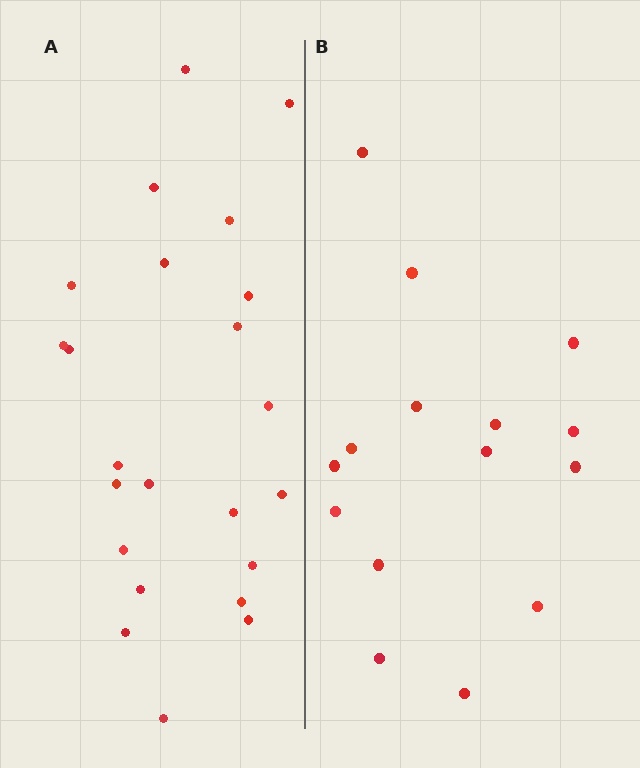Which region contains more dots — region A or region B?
Region A (the left region) has more dots.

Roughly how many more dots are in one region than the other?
Region A has roughly 8 or so more dots than region B.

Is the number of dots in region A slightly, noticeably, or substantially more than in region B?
Region A has substantially more. The ratio is roughly 1.5 to 1.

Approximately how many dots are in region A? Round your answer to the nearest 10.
About 20 dots. (The exact count is 23, which rounds to 20.)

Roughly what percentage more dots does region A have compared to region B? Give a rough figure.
About 55% more.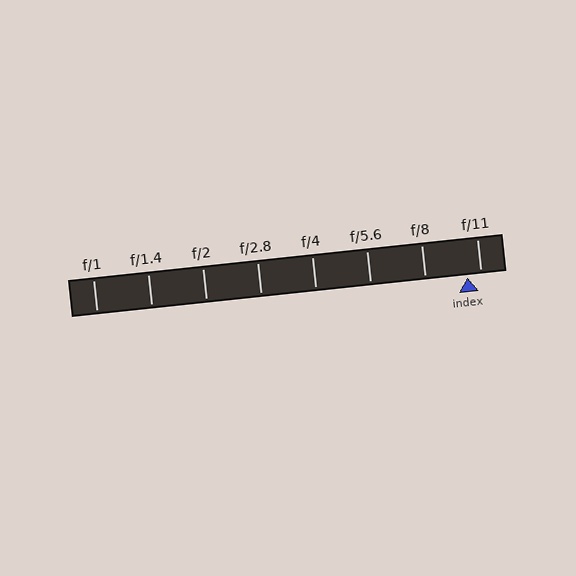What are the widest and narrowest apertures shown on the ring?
The widest aperture shown is f/1 and the narrowest is f/11.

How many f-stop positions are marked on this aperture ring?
There are 8 f-stop positions marked.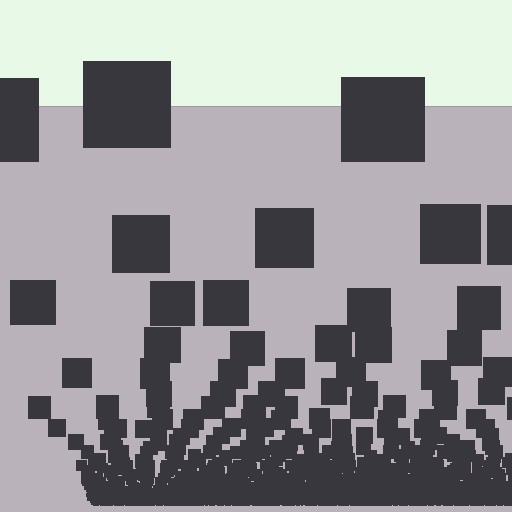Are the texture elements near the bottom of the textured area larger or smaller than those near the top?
Smaller. The gradient is inverted — elements near the bottom are smaller and denser.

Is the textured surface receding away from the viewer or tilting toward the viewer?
The surface appears to tilt toward the viewer. Texture elements get larger and sparser toward the top.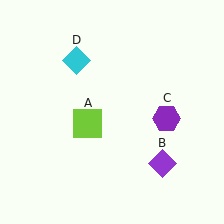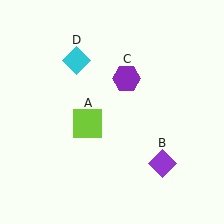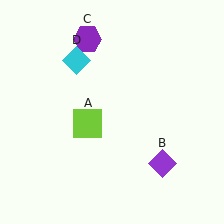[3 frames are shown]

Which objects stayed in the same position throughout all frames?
Lime square (object A) and purple diamond (object B) and cyan diamond (object D) remained stationary.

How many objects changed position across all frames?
1 object changed position: purple hexagon (object C).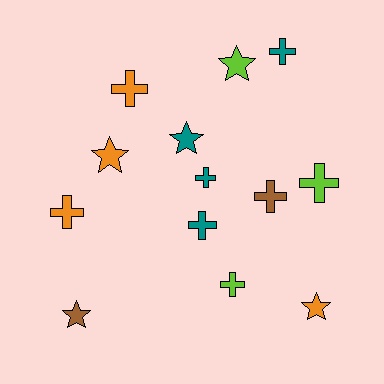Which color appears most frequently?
Orange, with 4 objects.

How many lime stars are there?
There is 1 lime star.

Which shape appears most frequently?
Cross, with 8 objects.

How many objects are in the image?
There are 13 objects.